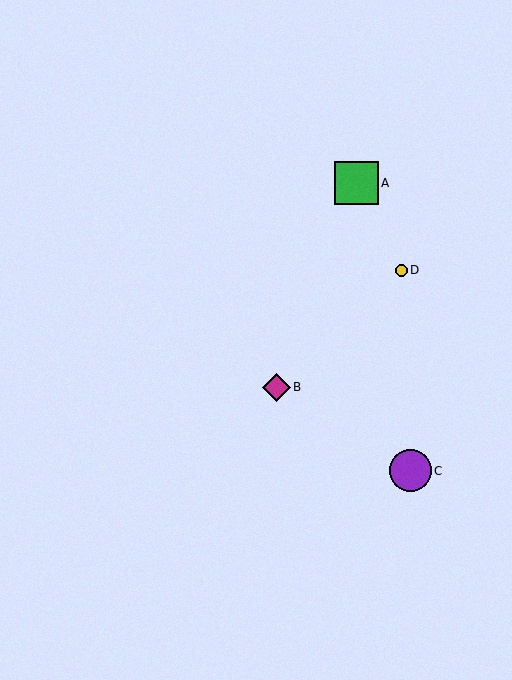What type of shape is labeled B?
Shape B is a magenta diamond.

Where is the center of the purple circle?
The center of the purple circle is at (410, 471).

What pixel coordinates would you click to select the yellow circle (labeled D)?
Click at (401, 270) to select the yellow circle D.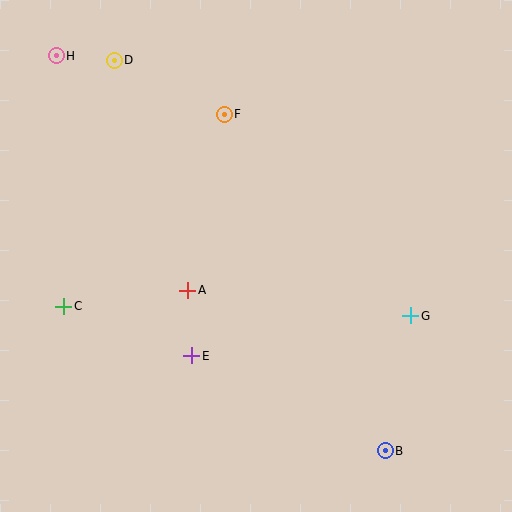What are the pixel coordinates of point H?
Point H is at (56, 56).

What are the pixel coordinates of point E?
Point E is at (192, 356).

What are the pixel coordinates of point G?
Point G is at (411, 316).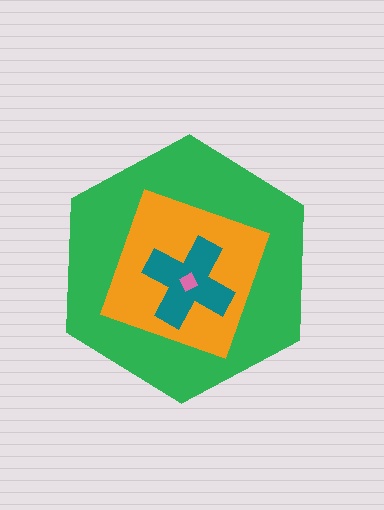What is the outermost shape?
The green hexagon.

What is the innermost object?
The pink diamond.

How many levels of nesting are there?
4.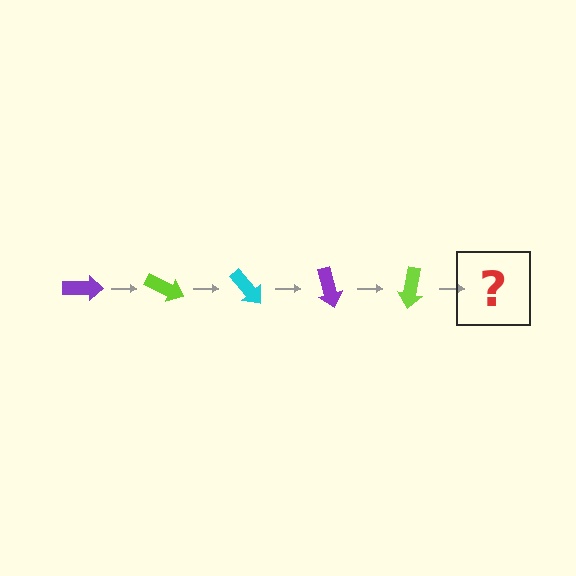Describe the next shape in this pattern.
It should be a cyan arrow, rotated 125 degrees from the start.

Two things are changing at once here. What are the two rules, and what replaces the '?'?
The two rules are that it rotates 25 degrees each step and the color cycles through purple, lime, and cyan. The '?' should be a cyan arrow, rotated 125 degrees from the start.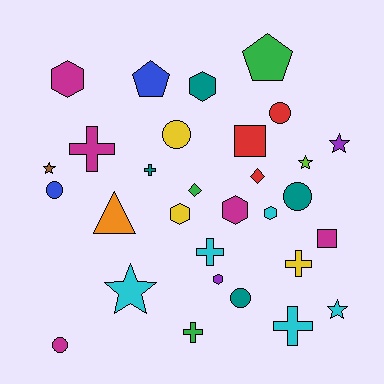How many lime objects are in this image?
There is 1 lime object.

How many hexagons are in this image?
There are 6 hexagons.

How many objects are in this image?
There are 30 objects.